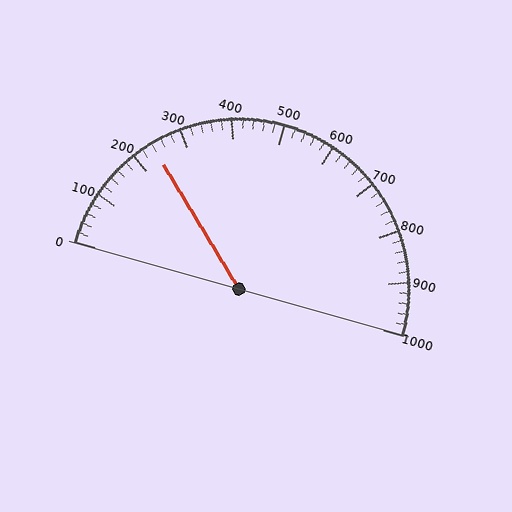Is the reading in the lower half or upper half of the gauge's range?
The reading is in the lower half of the range (0 to 1000).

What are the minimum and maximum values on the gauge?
The gauge ranges from 0 to 1000.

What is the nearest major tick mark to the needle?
The nearest major tick mark is 200.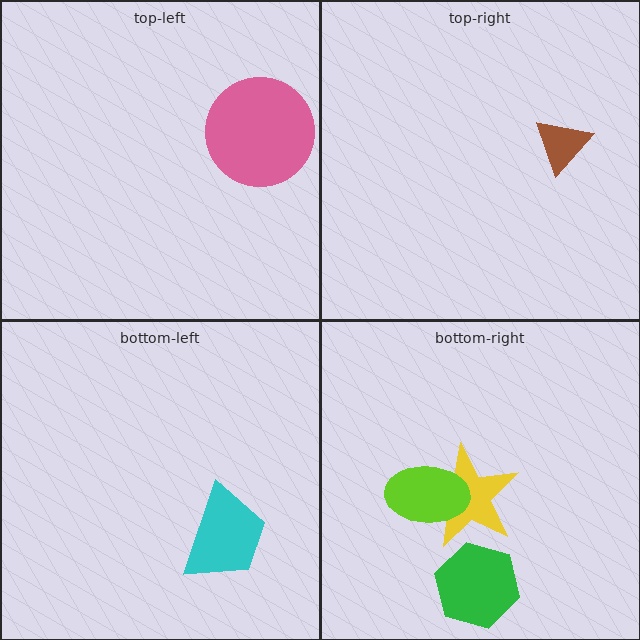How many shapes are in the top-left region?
1.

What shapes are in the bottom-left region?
The cyan trapezoid.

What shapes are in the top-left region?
The pink circle.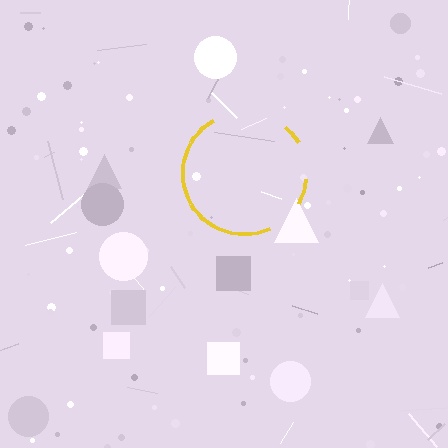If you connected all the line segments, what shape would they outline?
They would outline a circle.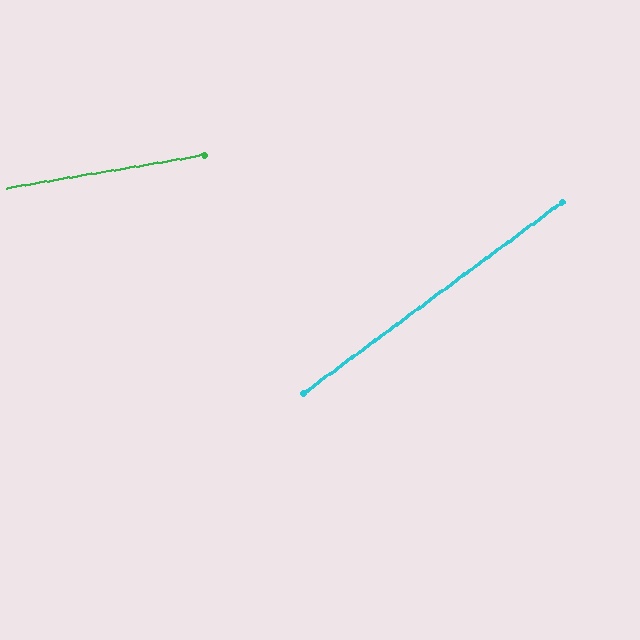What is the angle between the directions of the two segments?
Approximately 27 degrees.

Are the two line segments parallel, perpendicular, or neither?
Neither parallel nor perpendicular — they differ by about 27°.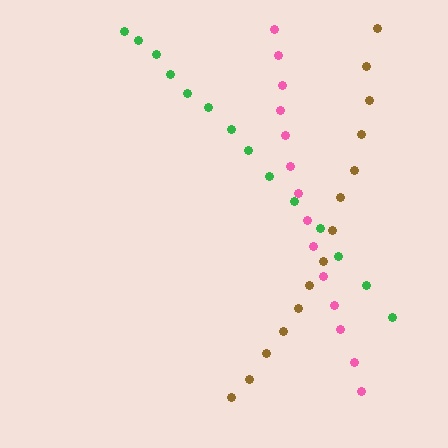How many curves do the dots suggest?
There are 3 distinct paths.